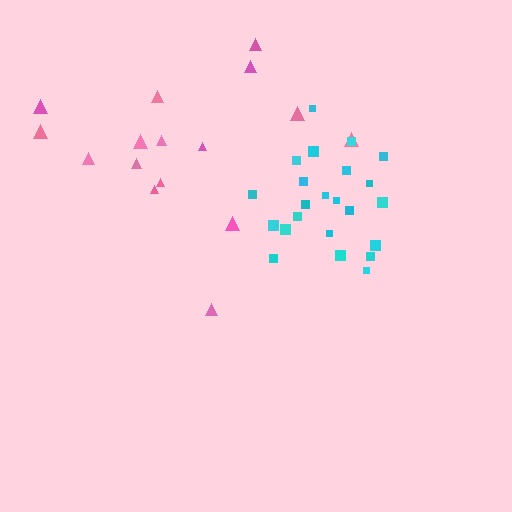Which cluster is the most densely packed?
Cyan.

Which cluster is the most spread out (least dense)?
Pink.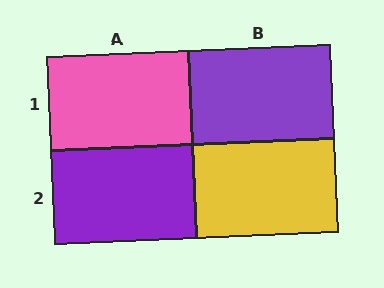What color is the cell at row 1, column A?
Pink.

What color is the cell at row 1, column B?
Purple.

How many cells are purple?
2 cells are purple.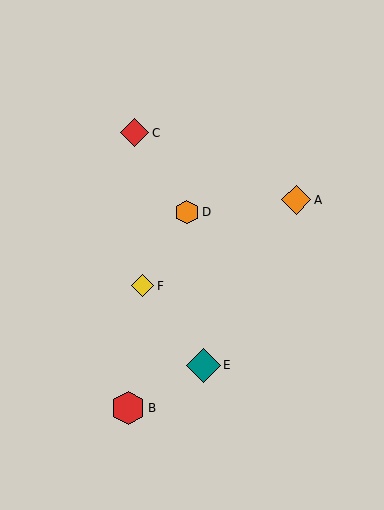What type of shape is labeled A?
Shape A is an orange diamond.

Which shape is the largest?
The teal diamond (labeled E) is the largest.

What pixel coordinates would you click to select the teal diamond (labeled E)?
Click at (203, 365) to select the teal diamond E.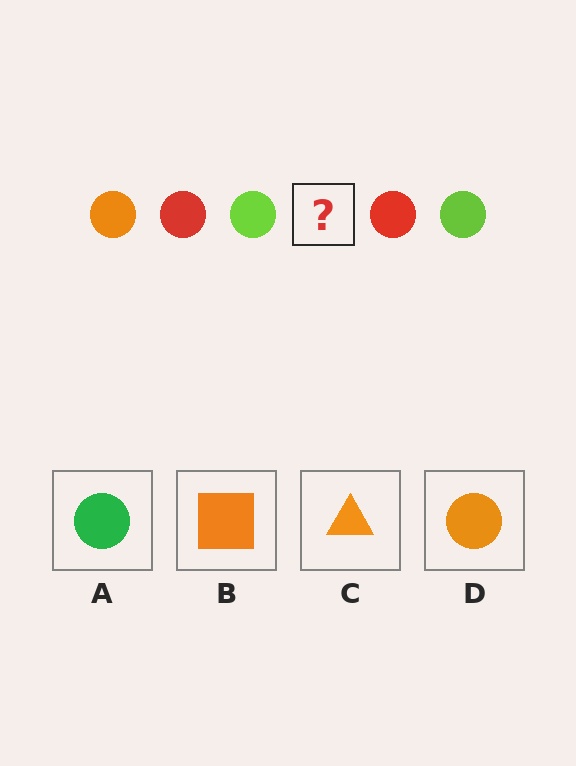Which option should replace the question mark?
Option D.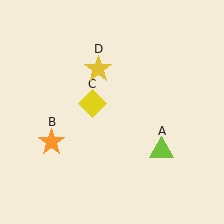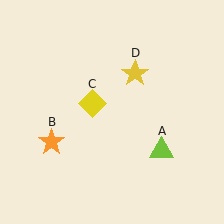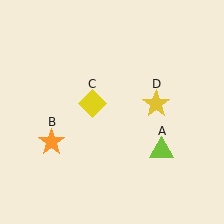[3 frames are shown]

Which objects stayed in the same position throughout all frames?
Lime triangle (object A) and orange star (object B) and yellow diamond (object C) remained stationary.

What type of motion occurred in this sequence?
The yellow star (object D) rotated clockwise around the center of the scene.